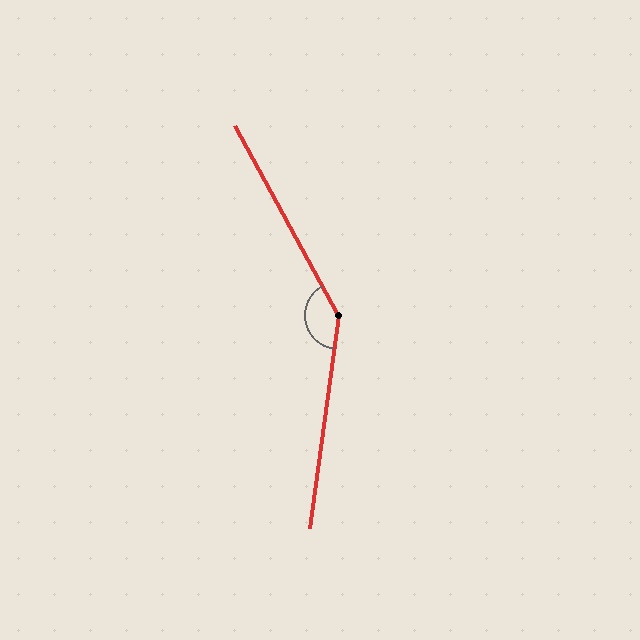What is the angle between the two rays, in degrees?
Approximately 143 degrees.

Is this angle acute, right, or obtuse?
It is obtuse.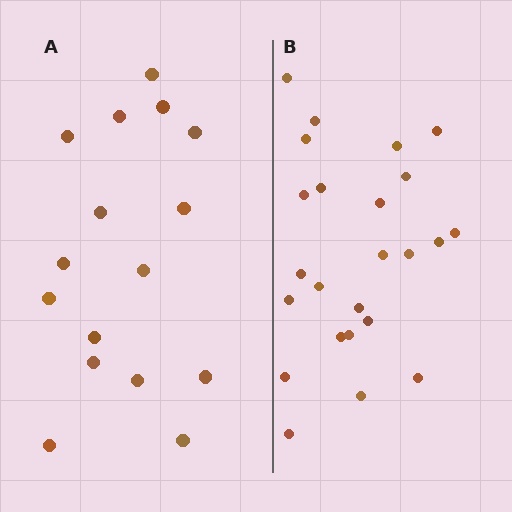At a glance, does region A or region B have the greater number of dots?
Region B (the right region) has more dots.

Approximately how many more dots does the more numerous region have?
Region B has roughly 8 or so more dots than region A.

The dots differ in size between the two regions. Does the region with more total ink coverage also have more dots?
No. Region A has more total ink coverage because its dots are larger, but region B actually contains more individual dots. Total area can be misleading — the number of items is what matters here.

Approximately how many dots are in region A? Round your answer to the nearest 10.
About 20 dots. (The exact count is 16, which rounds to 20.)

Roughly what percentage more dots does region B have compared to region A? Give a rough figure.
About 50% more.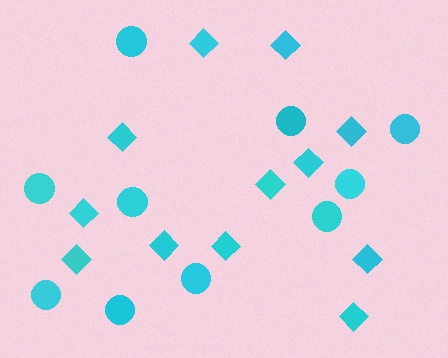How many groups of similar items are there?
There are 2 groups: one group of diamonds (12) and one group of circles (10).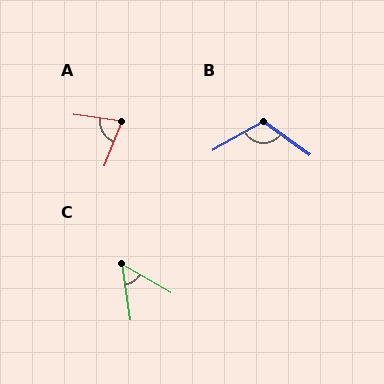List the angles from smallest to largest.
C (51°), A (77°), B (115°).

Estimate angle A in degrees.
Approximately 77 degrees.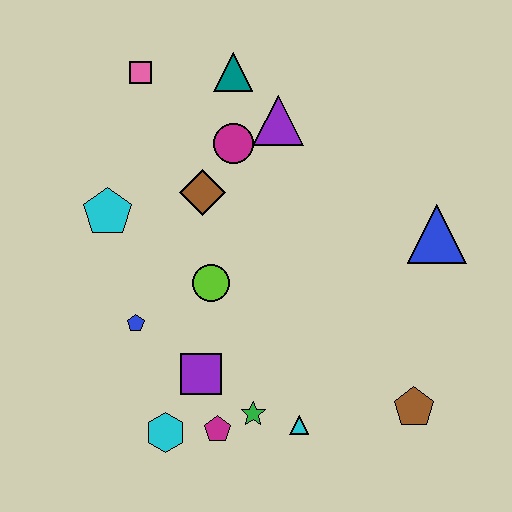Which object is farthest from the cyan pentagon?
The brown pentagon is farthest from the cyan pentagon.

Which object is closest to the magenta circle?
The purple triangle is closest to the magenta circle.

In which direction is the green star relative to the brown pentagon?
The green star is to the left of the brown pentagon.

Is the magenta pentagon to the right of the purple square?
Yes